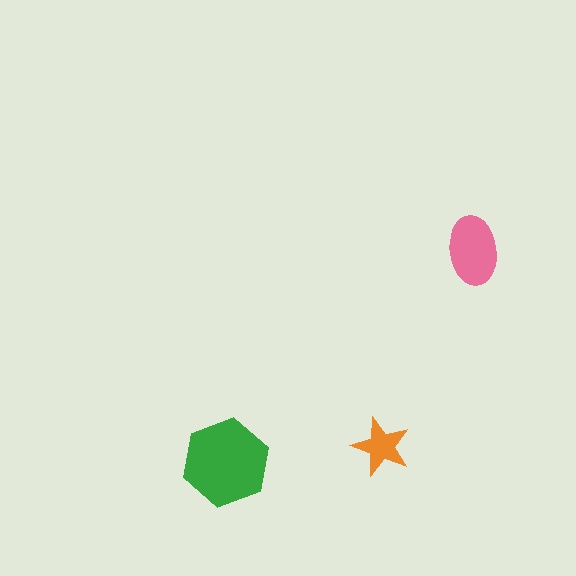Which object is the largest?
The green hexagon.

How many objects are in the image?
There are 3 objects in the image.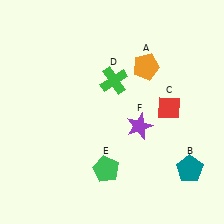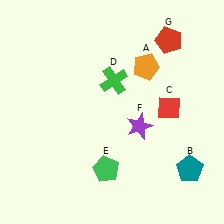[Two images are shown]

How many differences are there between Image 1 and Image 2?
There is 1 difference between the two images.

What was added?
A red pentagon (G) was added in Image 2.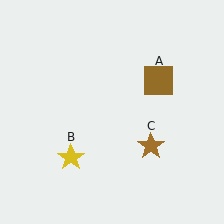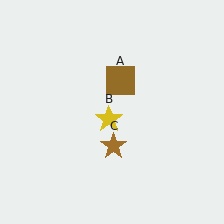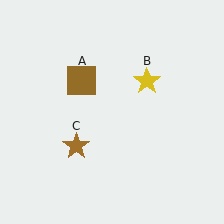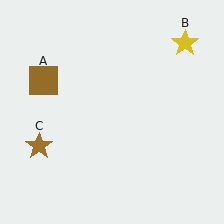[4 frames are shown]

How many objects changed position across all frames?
3 objects changed position: brown square (object A), yellow star (object B), brown star (object C).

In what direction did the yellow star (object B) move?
The yellow star (object B) moved up and to the right.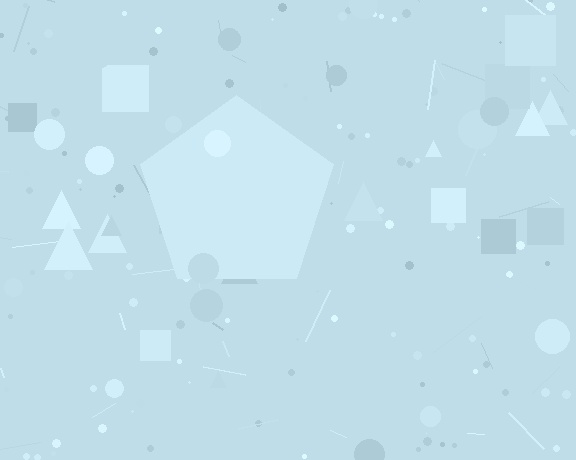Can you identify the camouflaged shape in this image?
The camouflaged shape is a pentagon.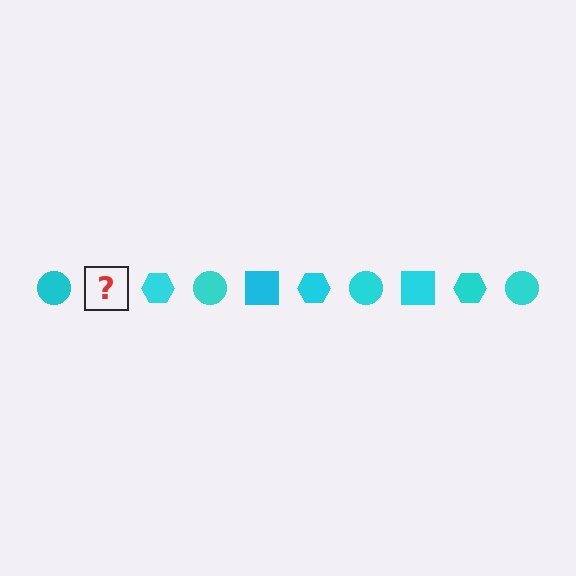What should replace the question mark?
The question mark should be replaced with a cyan square.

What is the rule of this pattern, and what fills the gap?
The rule is that the pattern cycles through circle, square, hexagon shapes in cyan. The gap should be filled with a cyan square.